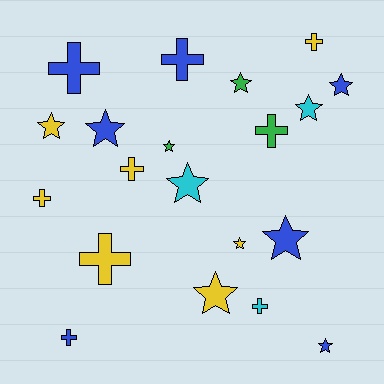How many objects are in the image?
There are 20 objects.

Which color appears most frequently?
Yellow, with 7 objects.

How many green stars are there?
There are 2 green stars.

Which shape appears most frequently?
Star, with 11 objects.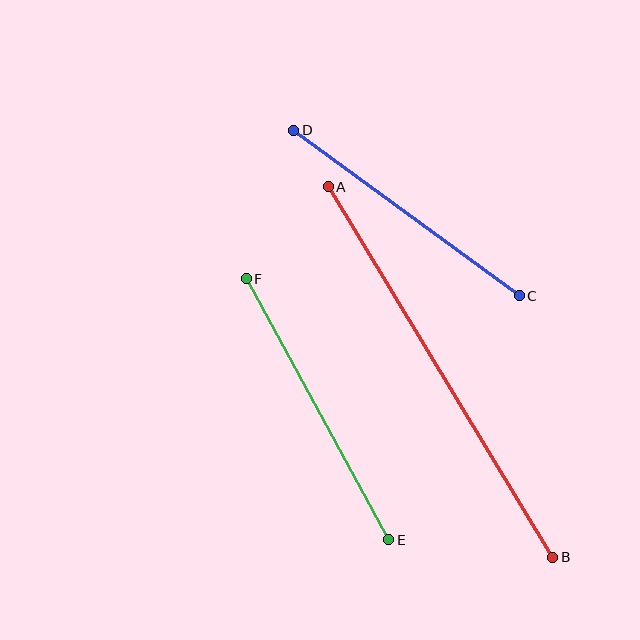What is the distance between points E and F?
The distance is approximately 297 pixels.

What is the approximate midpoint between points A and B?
The midpoint is at approximately (441, 372) pixels.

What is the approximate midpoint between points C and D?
The midpoint is at approximately (406, 213) pixels.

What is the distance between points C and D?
The distance is approximately 279 pixels.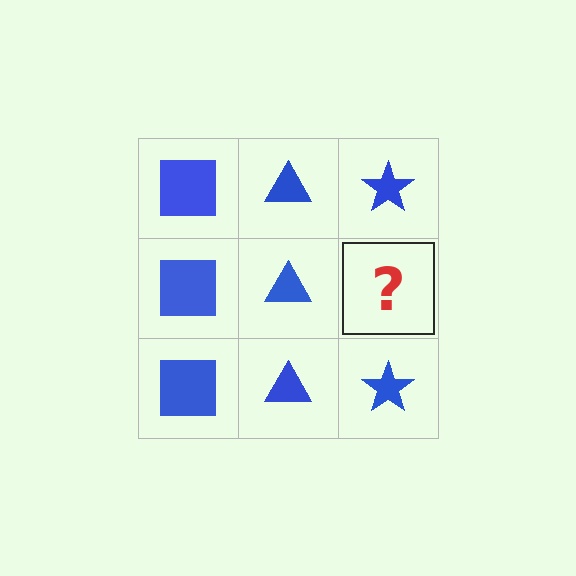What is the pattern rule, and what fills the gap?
The rule is that each column has a consistent shape. The gap should be filled with a blue star.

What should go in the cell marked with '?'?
The missing cell should contain a blue star.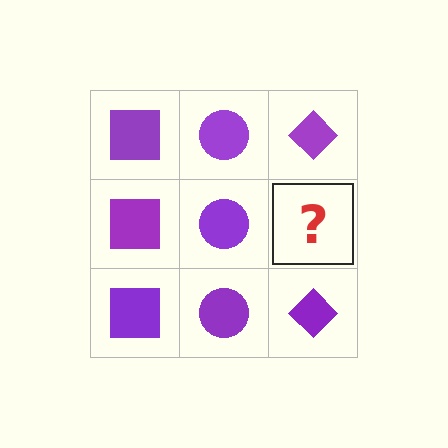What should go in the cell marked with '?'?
The missing cell should contain a purple diamond.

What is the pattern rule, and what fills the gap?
The rule is that each column has a consistent shape. The gap should be filled with a purple diamond.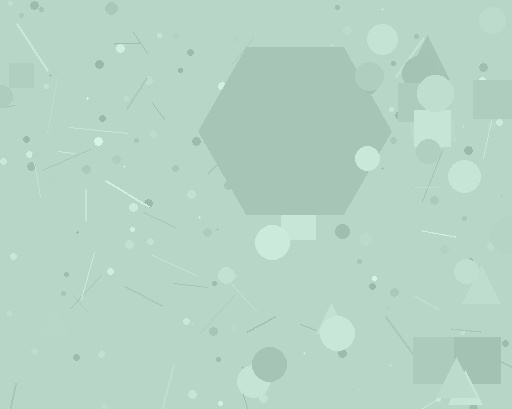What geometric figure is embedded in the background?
A hexagon is embedded in the background.